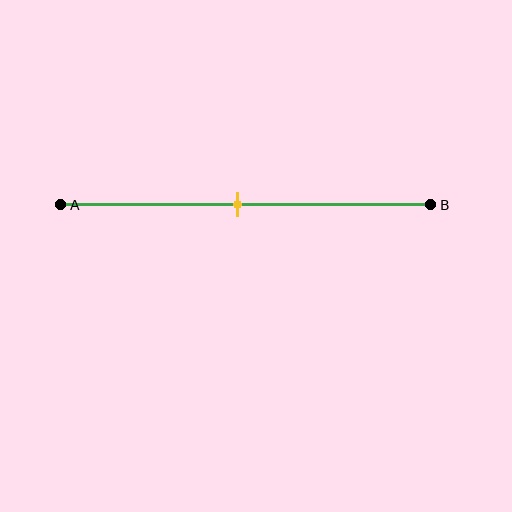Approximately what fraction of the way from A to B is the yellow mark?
The yellow mark is approximately 50% of the way from A to B.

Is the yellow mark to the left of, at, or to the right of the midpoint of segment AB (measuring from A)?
The yellow mark is approximately at the midpoint of segment AB.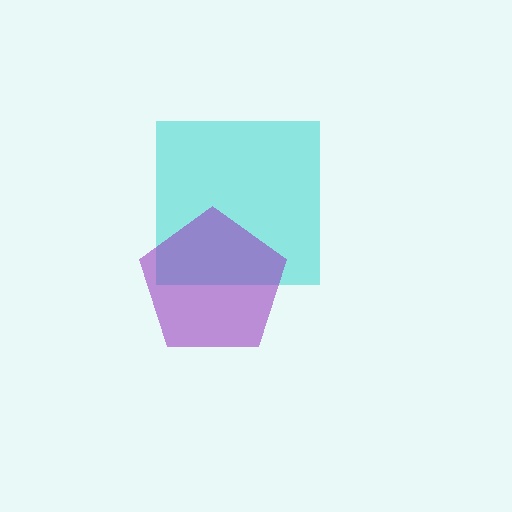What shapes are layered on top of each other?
The layered shapes are: a cyan square, a purple pentagon.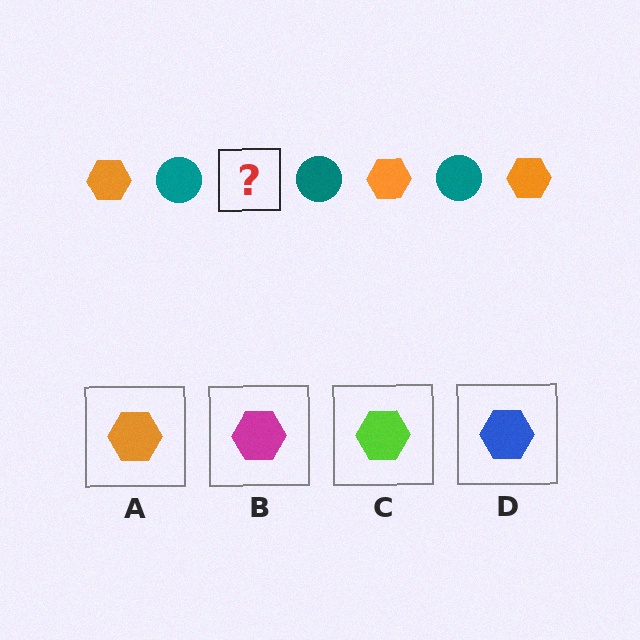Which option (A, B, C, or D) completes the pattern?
A.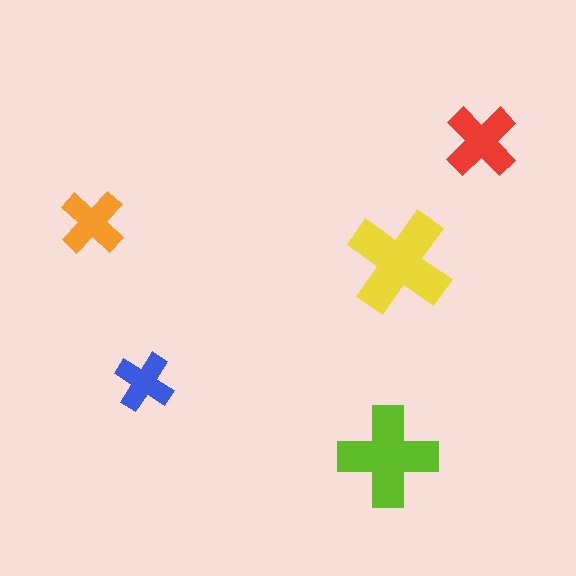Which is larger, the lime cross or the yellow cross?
The yellow one.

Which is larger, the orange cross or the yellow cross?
The yellow one.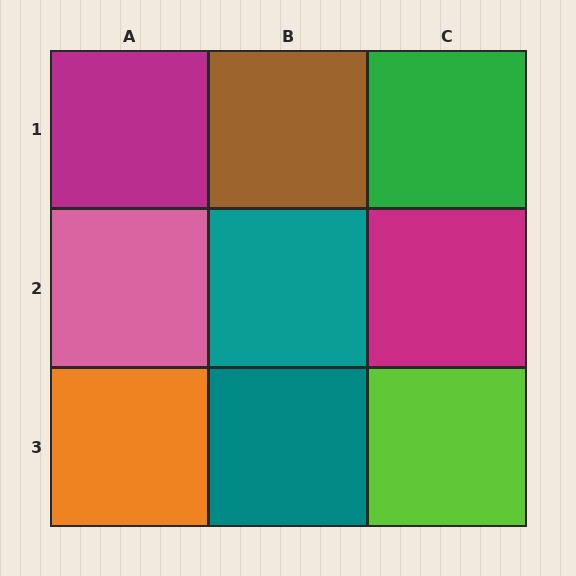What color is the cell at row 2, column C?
Magenta.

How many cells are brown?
1 cell is brown.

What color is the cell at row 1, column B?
Brown.